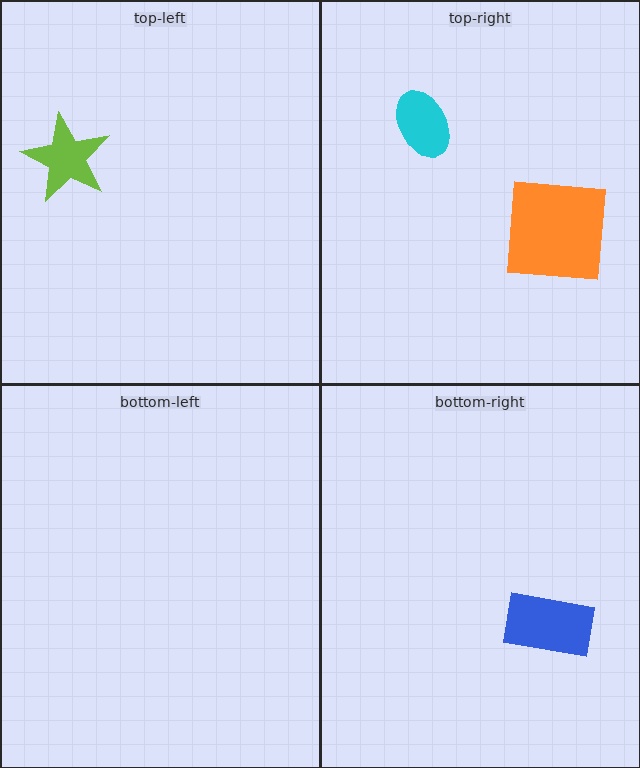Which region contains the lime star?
The top-left region.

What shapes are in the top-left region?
The lime star.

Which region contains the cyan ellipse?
The top-right region.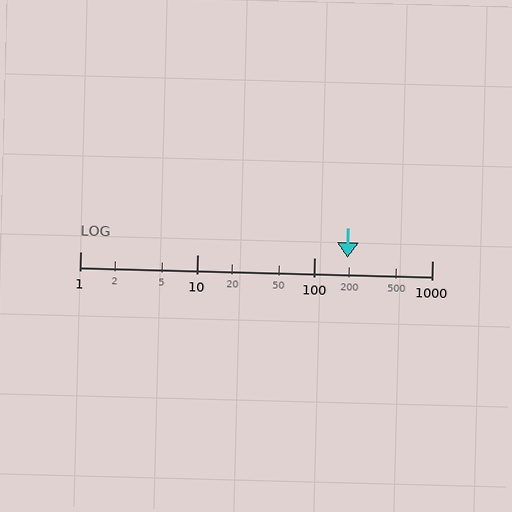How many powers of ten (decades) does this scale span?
The scale spans 3 decades, from 1 to 1000.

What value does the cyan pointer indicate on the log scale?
The pointer indicates approximately 190.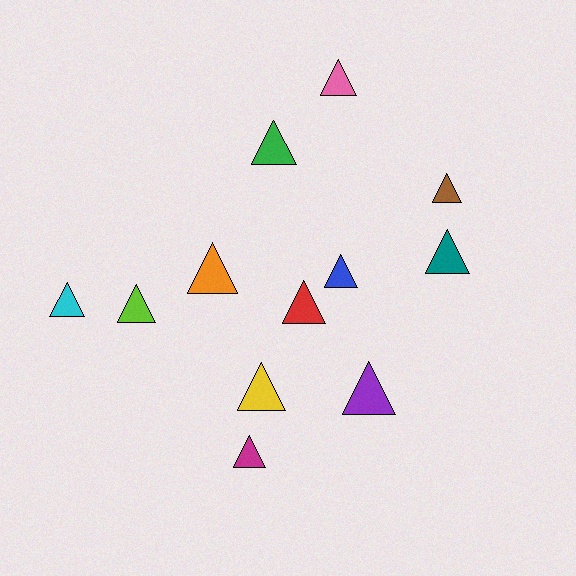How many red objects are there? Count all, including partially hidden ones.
There is 1 red object.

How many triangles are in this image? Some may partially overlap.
There are 12 triangles.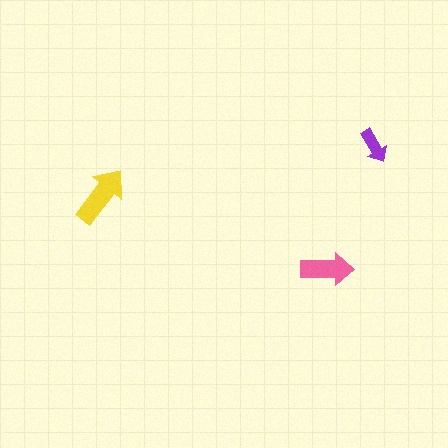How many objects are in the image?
There are 3 objects in the image.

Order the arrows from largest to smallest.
the yellow one, the pink one, the purple one.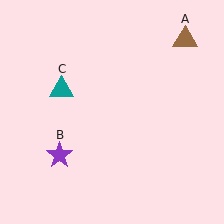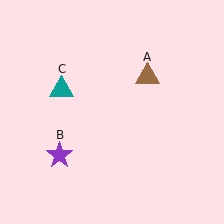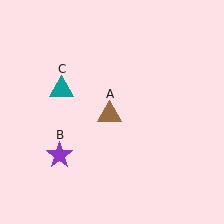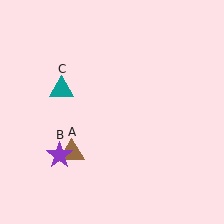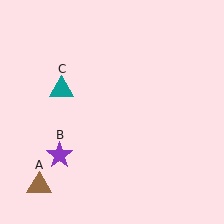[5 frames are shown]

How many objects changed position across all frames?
1 object changed position: brown triangle (object A).